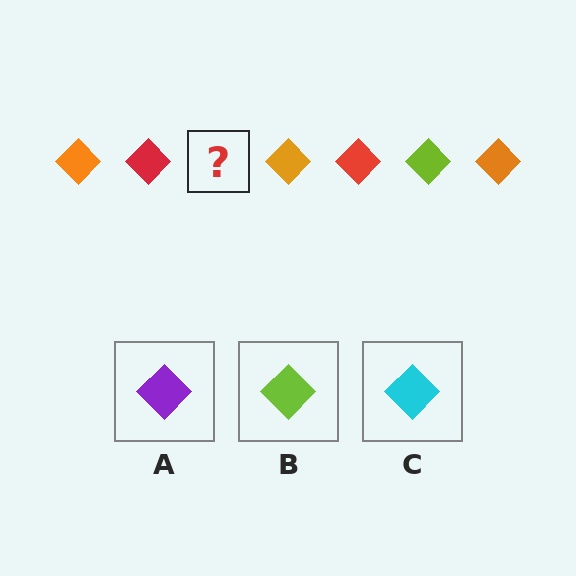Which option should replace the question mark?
Option B.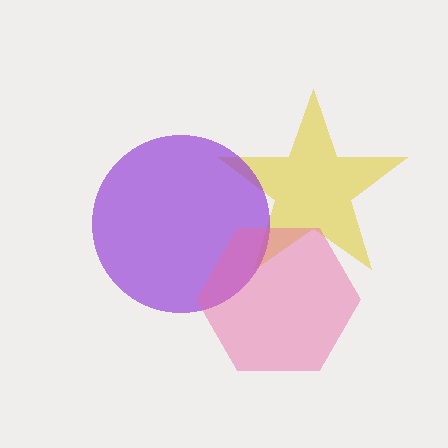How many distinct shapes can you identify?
There are 3 distinct shapes: a yellow star, a purple circle, a pink hexagon.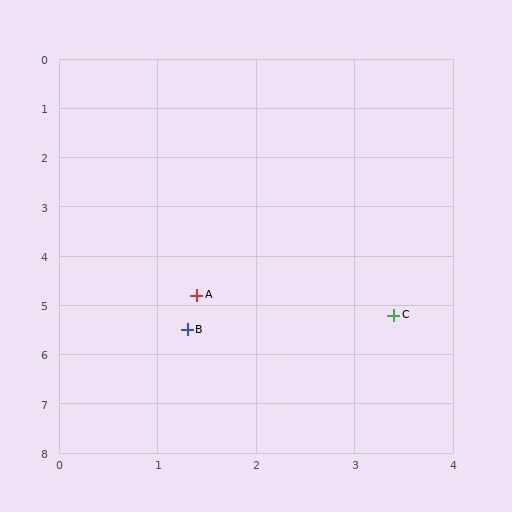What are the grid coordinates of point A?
Point A is at approximately (1.4, 4.8).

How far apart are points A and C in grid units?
Points A and C are about 2.0 grid units apart.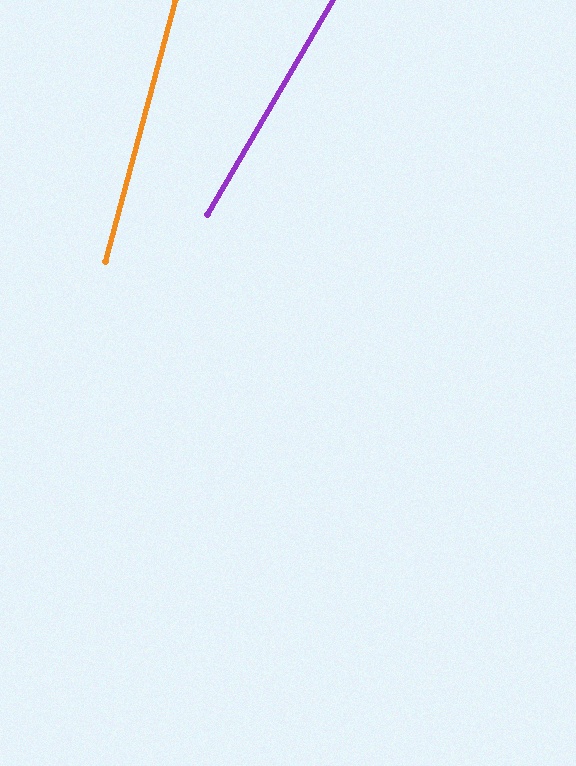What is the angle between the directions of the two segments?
Approximately 16 degrees.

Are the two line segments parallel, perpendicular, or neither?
Neither parallel nor perpendicular — they differ by about 16°.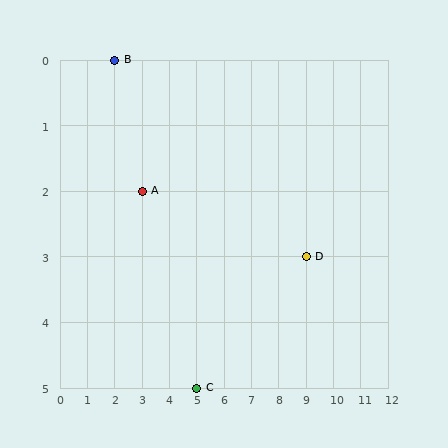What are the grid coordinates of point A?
Point A is at grid coordinates (3, 2).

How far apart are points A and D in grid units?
Points A and D are 6 columns and 1 row apart (about 6.1 grid units diagonally).